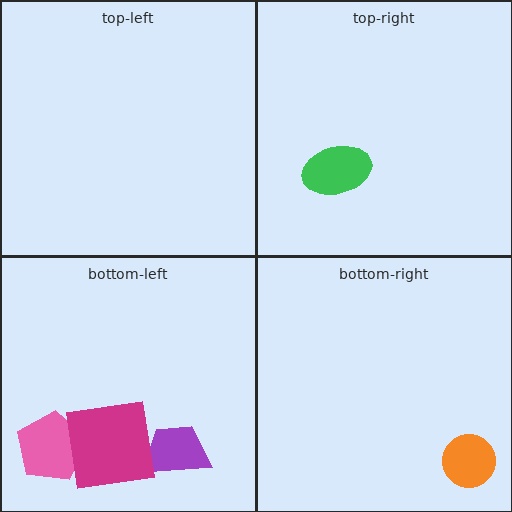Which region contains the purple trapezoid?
The bottom-left region.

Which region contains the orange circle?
The bottom-right region.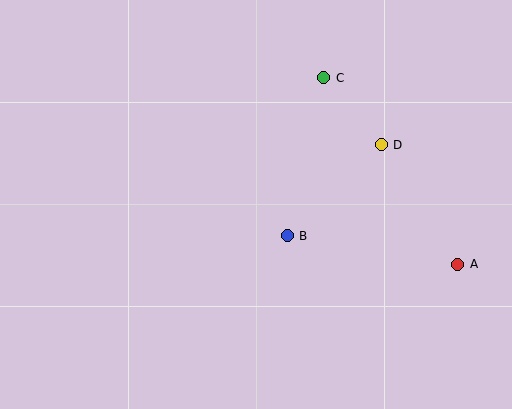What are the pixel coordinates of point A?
Point A is at (458, 264).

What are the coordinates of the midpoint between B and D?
The midpoint between B and D is at (334, 190).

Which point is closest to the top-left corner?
Point C is closest to the top-left corner.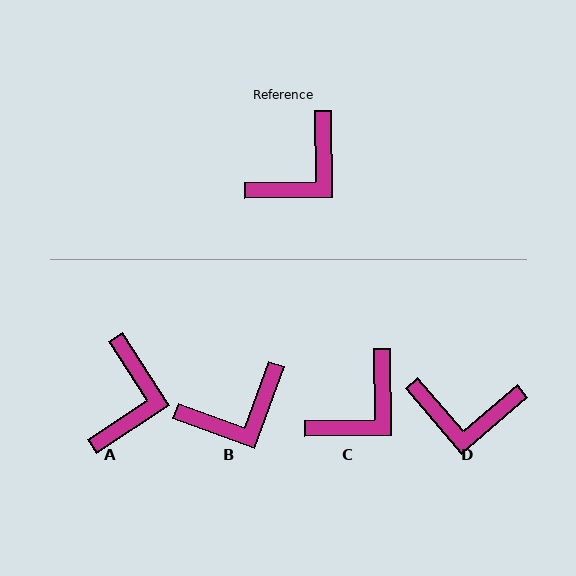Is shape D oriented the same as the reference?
No, it is off by about 50 degrees.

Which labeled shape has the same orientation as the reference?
C.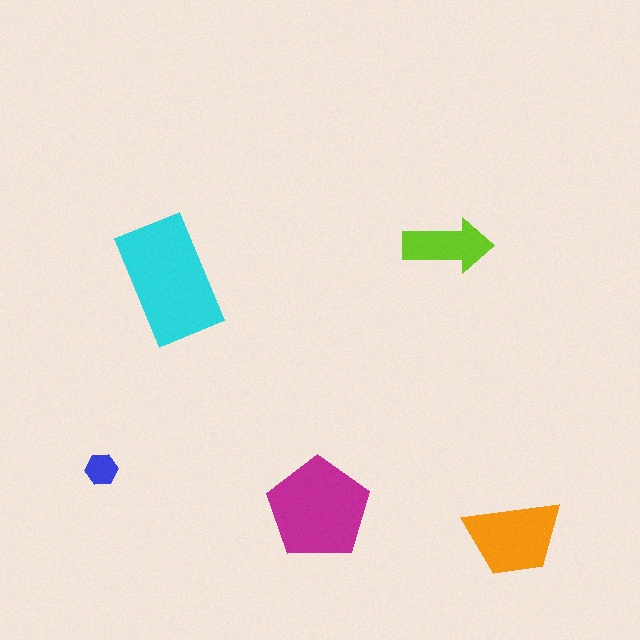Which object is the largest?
The cyan rectangle.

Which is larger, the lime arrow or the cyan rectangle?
The cyan rectangle.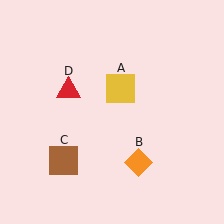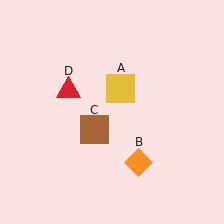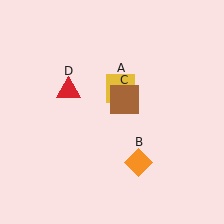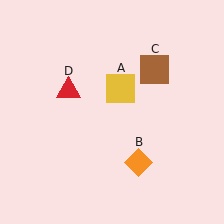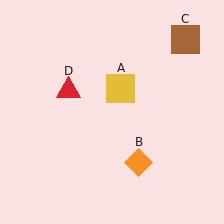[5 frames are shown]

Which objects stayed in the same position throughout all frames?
Yellow square (object A) and orange diamond (object B) and red triangle (object D) remained stationary.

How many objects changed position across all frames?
1 object changed position: brown square (object C).